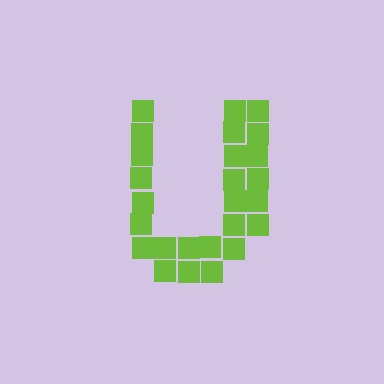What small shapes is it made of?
It is made of small squares.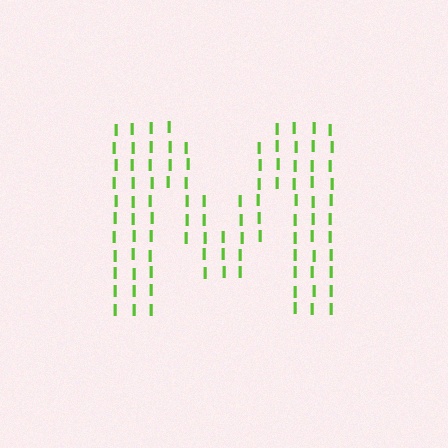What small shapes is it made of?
It is made of small letter I's.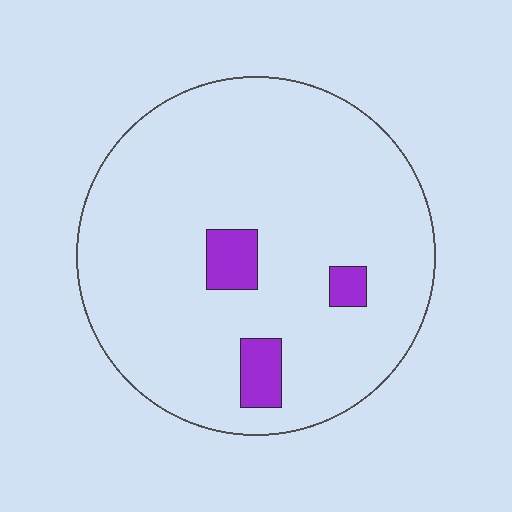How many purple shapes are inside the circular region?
3.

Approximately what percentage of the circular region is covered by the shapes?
Approximately 10%.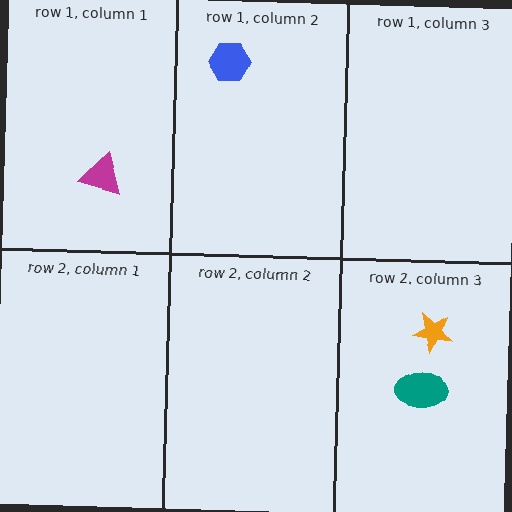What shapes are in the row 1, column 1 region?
The magenta triangle.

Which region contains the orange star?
The row 2, column 3 region.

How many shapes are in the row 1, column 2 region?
1.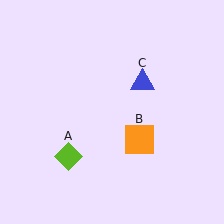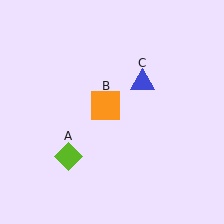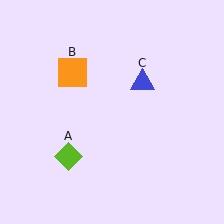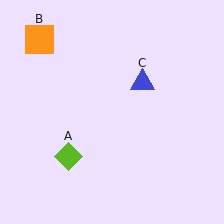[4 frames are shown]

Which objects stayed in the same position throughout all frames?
Lime diamond (object A) and blue triangle (object C) remained stationary.